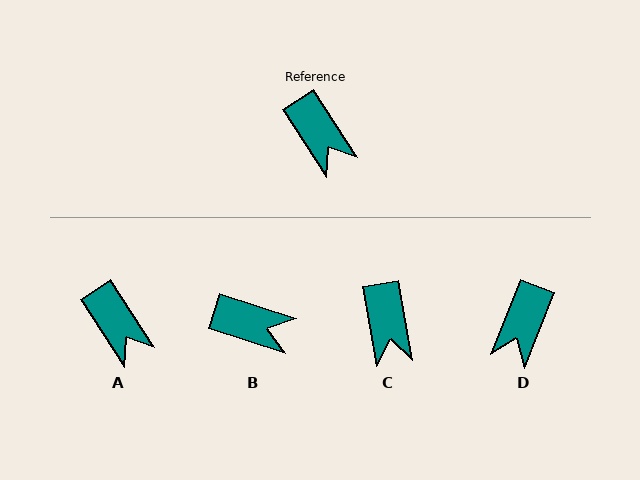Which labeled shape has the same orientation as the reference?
A.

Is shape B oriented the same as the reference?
No, it is off by about 39 degrees.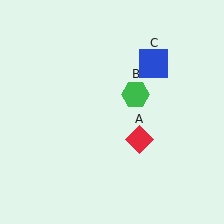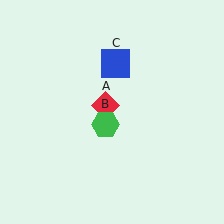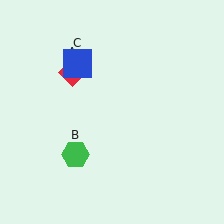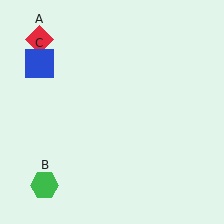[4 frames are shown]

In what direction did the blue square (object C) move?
The blue square (object C) moved left.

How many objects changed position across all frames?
3 objects changed position: red diamond (object A), green hexagon (object B), blue square (object C).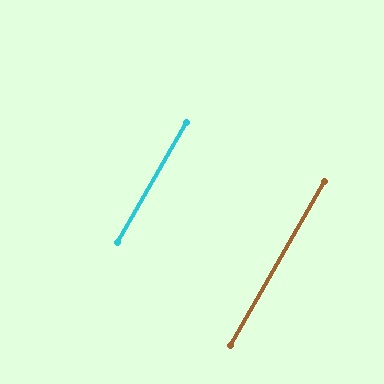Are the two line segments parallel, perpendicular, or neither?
Parallel — their directions differ by only 0.1°.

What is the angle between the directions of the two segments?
Approximately 0 degrees.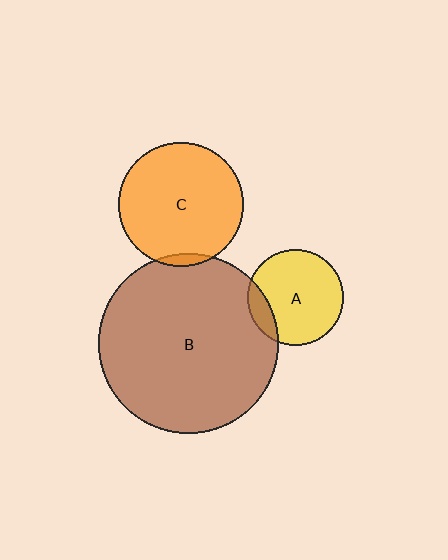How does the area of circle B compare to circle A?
Approximately 3.5 times.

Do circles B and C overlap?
Yes.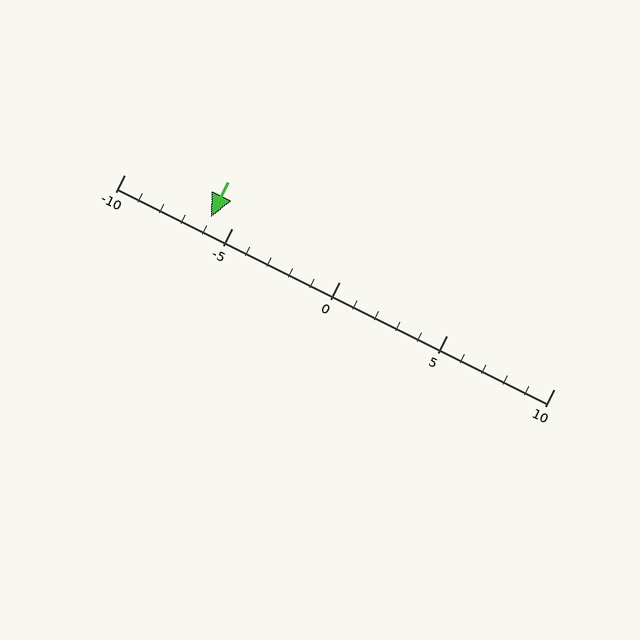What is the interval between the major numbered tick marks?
The major tick marks are spaced 5 units apart.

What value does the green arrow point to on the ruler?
The green arrow points to approximately -6.